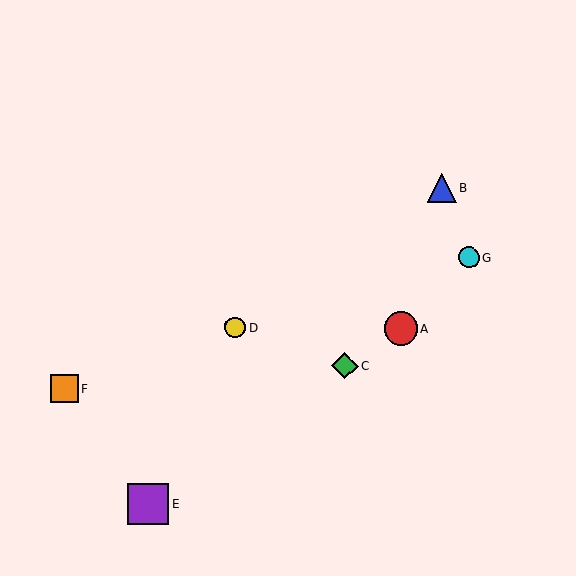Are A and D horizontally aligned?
Yes, both are at y≈328.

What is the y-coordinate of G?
Object G is at y≈257.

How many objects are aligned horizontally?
2 objects (A, D) are aligned horizontally.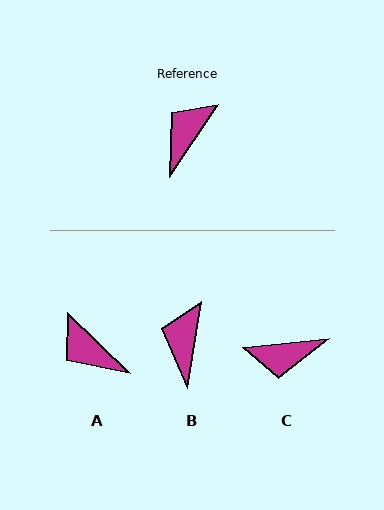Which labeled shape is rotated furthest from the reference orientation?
C, about 129 degrees away.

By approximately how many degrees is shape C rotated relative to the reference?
Approximately 129 degrees counter-clockwise.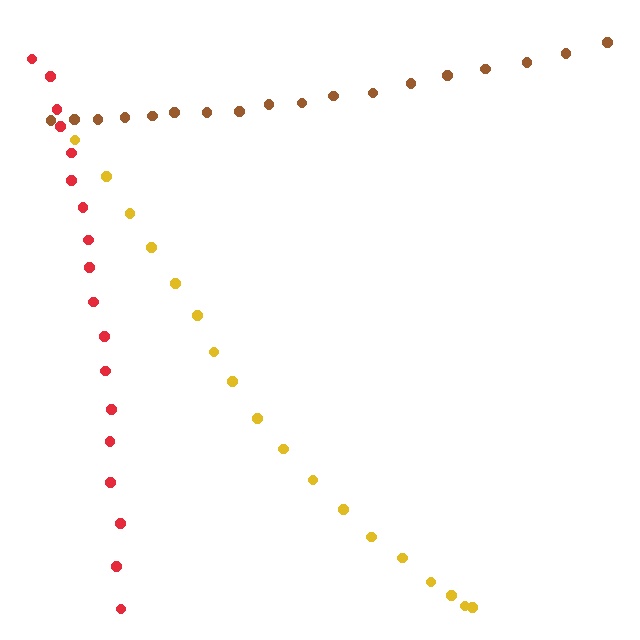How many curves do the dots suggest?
There are 3 distinct paths.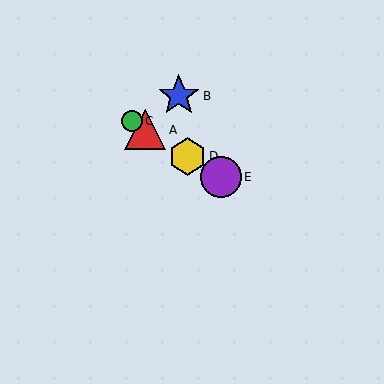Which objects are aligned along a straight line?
Objects A, C, D, E are aligned along a straight line.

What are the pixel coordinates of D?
Object D is at (188, 156).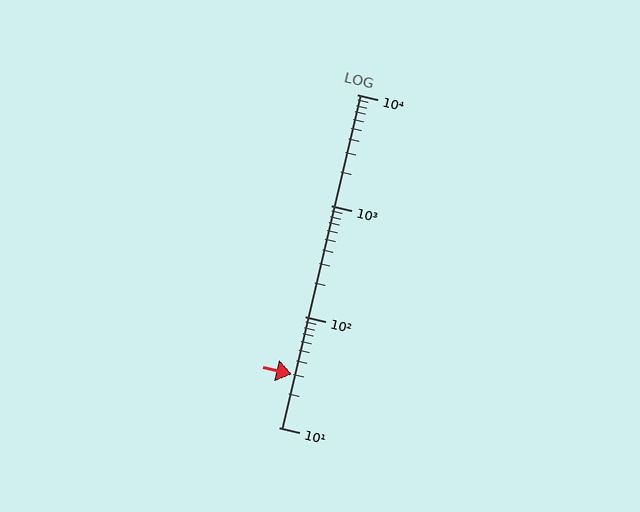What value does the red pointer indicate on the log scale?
The pointer indicates approximately 30.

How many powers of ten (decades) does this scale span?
The scale spans 3 decades, from 10 to 10000.